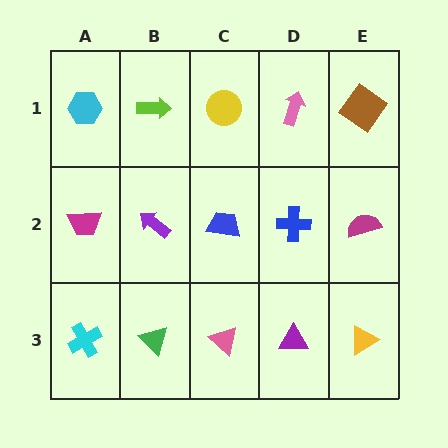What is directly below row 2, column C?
A pink triangle.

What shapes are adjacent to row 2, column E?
A brown diamond (row 1, column E), a yellow triangle (row 3, column E), a blue cross (row 2, column D).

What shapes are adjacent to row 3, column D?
A blue cross (row 2, column D), a pink triangle (row 3, column C), a yellow triangle (row 3, column E).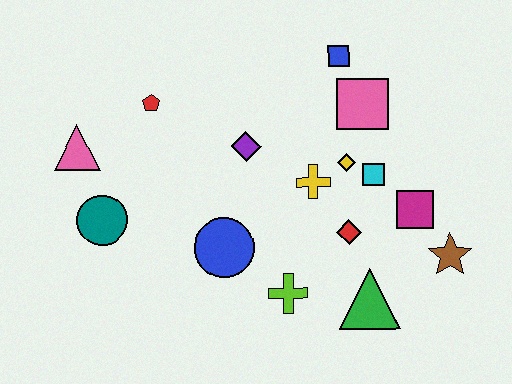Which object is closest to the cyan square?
The yellow diamond is closest to the cyan square.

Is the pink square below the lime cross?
No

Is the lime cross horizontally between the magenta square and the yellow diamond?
No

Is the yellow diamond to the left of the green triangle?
Yes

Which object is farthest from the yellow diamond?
The pink triangle is farthest from the yellow diamond.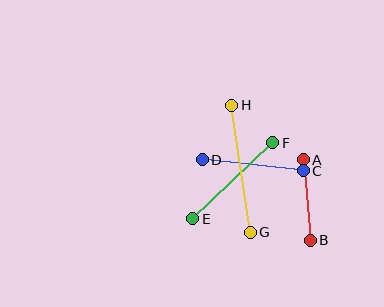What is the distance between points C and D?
The distance is approximately 102 pixels.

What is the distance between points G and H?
The distance is approximately 128 pixels.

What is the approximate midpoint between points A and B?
The midpoint is at approximately (307, 200) pixels.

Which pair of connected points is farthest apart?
Points G and H are farthest apart.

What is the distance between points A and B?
The distance is approximately 81 pixels.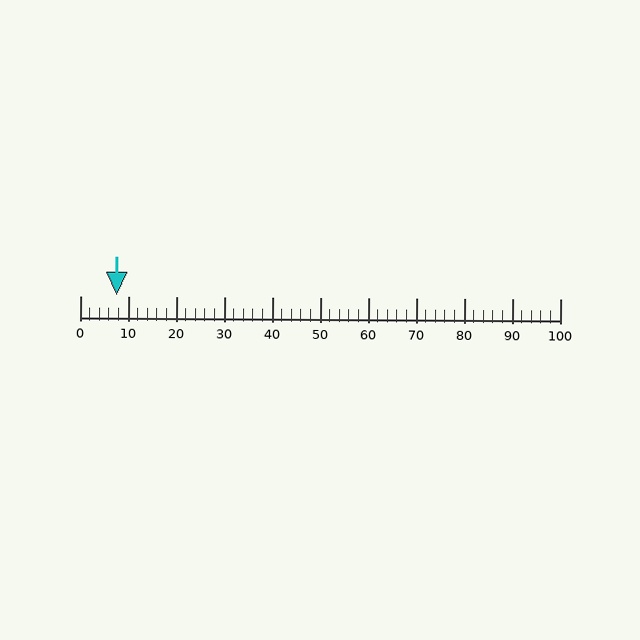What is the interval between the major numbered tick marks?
The major tick marks are spaced 10 units apart.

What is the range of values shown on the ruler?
The ruler shows values from 0 to 100.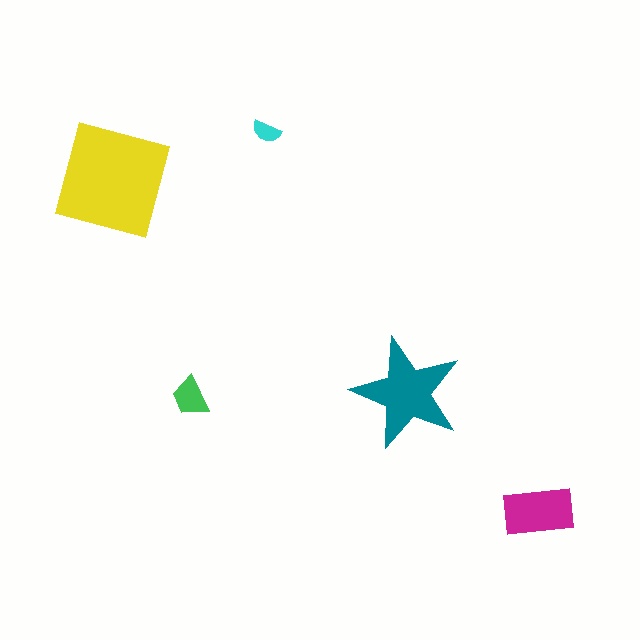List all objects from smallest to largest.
The cyan semicircle, the green trapezoid, the magenta rectangle, the teal star, the yellow square.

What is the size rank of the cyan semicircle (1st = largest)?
5th.